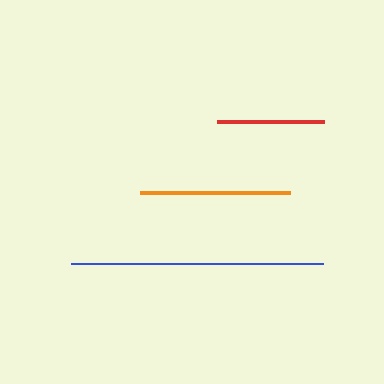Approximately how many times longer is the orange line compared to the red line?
The orange line is approximately 1.4 times the length of the red line.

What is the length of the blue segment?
The blue segment is approximately 252 pixels long.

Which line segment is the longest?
The blue line is the longest at approximately 252 pixels.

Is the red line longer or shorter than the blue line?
The blue line is longer than the red line.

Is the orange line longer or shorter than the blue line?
The blue line is longer than the orange line.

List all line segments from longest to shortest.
From longest to shortest: blue, orange, red.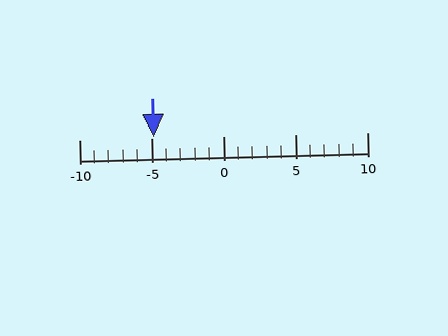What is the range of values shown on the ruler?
The ruler shows values from -10 to 10.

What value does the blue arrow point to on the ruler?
The blue arrow points to approximately -5.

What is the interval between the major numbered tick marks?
The major tick marks are spaced 5 units apart.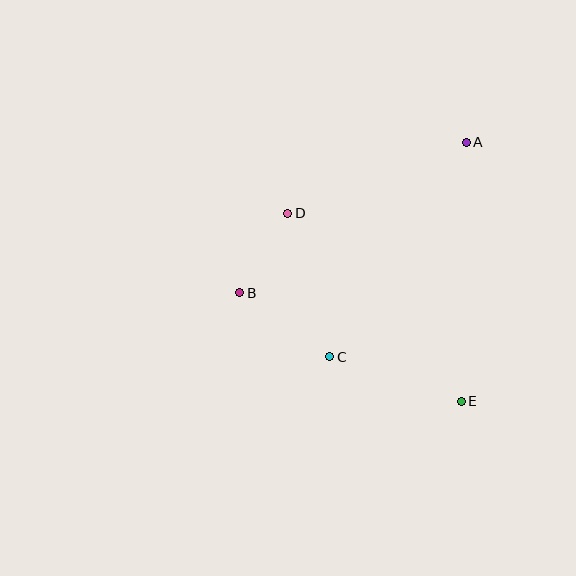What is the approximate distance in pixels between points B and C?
The distance between B and C is approximately 111 pixels.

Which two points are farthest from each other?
Points A and B are farthest from each other.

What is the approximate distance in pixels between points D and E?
The distance between D and E is approximately 255 pixels.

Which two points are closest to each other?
Points B and D are closest to each other.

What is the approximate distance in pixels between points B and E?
The distance between B and E is approximately 246 pixels.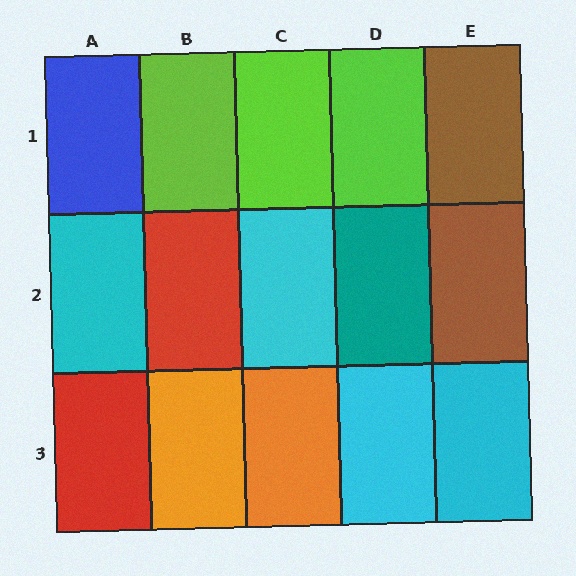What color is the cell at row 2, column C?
Cyan.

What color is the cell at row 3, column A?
Red.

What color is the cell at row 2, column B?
Red.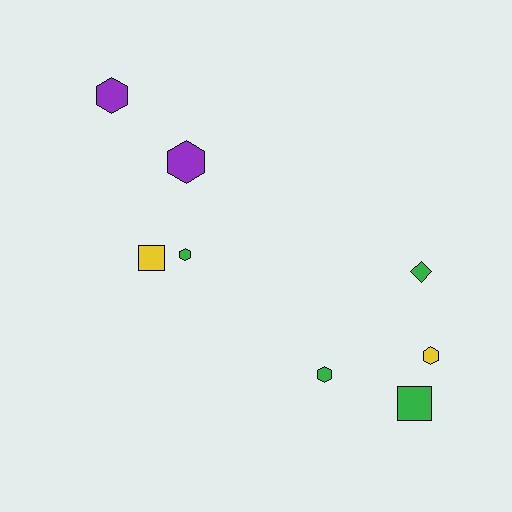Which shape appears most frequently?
Hexagon, with 5 objects.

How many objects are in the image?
There are 8 objects.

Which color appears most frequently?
Green, with 4 objects.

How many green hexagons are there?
There are 2 green hexagons.